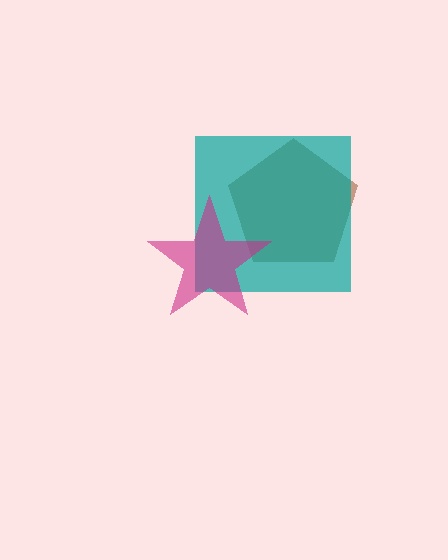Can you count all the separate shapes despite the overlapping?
Yes, there are 3 separate shapes.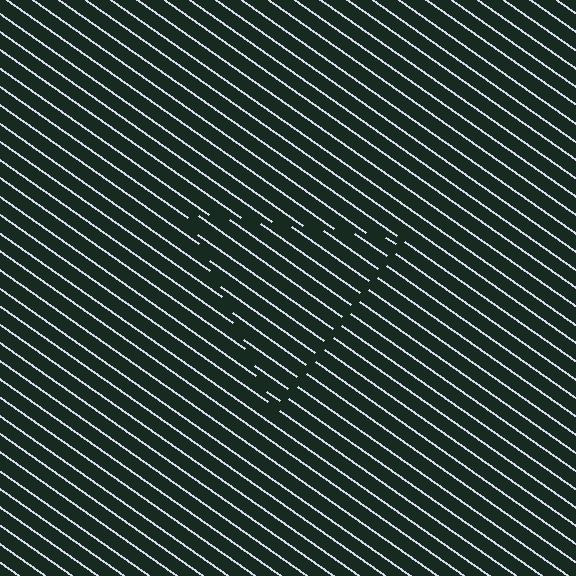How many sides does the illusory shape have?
3 sides — the line-ends trace a triangle.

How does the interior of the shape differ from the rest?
The interior of the shape contains the same grating, shifted by half a period — the contour is defined by the phase discontinuity where line-ends from the inner and outer gratings abut.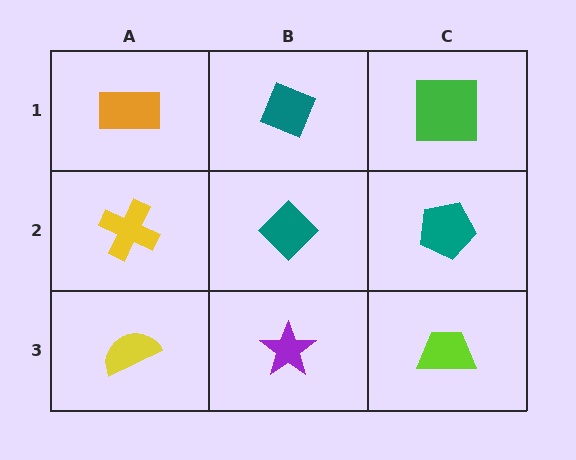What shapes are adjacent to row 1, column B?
A teal diamond (row 2, column B), an orange rectangle (row 1, column A), a green square (row 1, column C).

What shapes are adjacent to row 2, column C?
A green square (row 1, column C), a lime trapezoid (row 3, column C), a teal diamond (row 2, column B).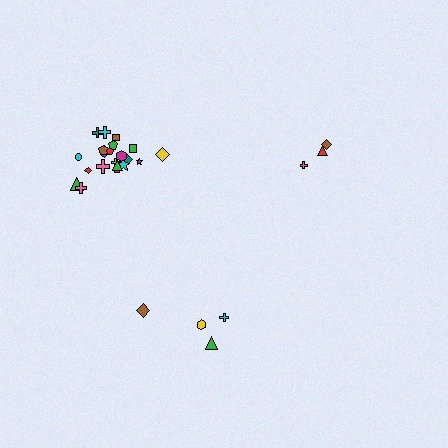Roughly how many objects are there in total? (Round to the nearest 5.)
Roughly 30 objects in total.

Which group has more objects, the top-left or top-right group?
The top-left group.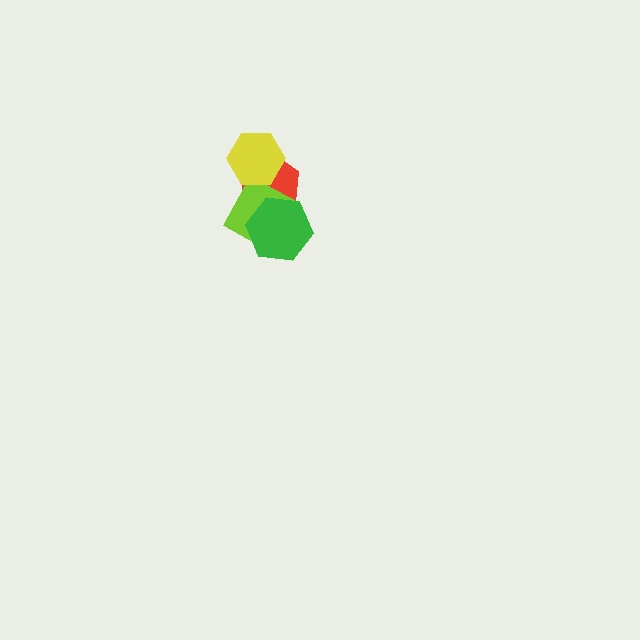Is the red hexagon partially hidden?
Yes, it is partially covered by another shape.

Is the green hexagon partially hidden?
No, no other shape covers it.